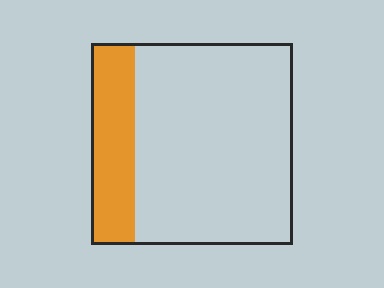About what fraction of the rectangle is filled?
About one fifth (1/5).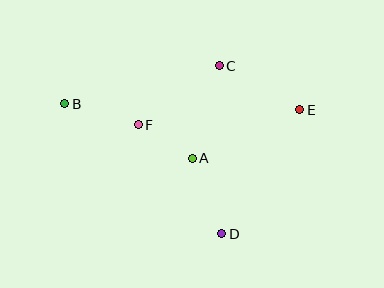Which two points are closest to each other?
Points A and F are closest to each other.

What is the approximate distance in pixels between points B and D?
The distance between B and D is approximately 204 pixels.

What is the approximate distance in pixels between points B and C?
The distance between B and C is approximately 159 pixels.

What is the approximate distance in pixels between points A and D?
The distance between A and D is approximately 81 pixels.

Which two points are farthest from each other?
Points B and E are farthest from each other.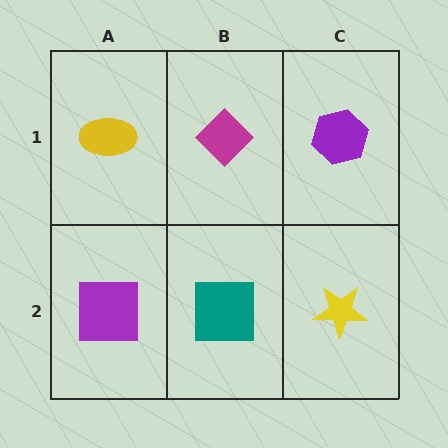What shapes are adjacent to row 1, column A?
A purple square (row 2, column A), a magenta diamond (row 1, column B).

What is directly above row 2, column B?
A magenta diamond.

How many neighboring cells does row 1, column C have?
2.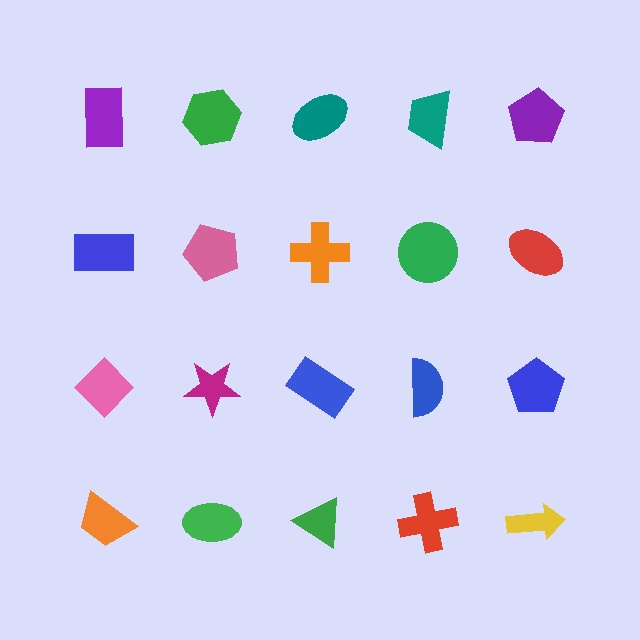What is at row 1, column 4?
A teal trapezoid.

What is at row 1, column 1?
A purple rectangle.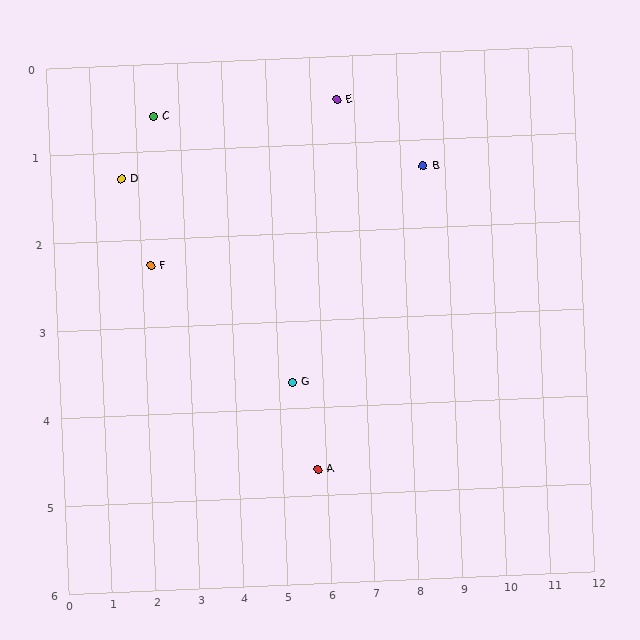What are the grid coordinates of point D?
Point D is at approximately (1.6, 1.3).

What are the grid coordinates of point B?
Point B is at approximately (8.5, 1.3).